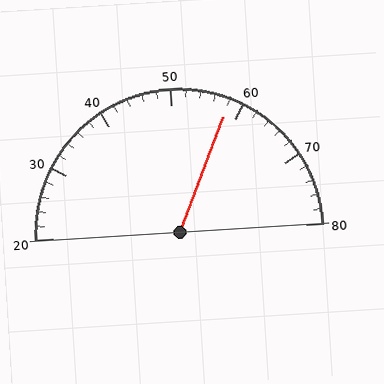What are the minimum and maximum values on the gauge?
The gauge ranges from 20 to 80.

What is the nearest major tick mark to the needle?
The nearest major tick mark is 60.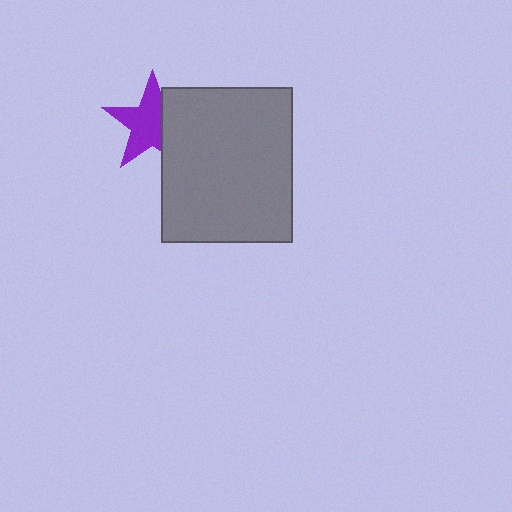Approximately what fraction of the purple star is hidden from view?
Roughly 33% of the purple star is hidden behind the gray rectangle.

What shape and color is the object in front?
The object in front is a gray rectangle.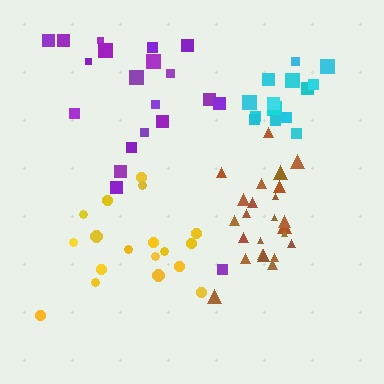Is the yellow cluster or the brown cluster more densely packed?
Brown.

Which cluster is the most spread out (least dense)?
Purple.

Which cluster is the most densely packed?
Brown.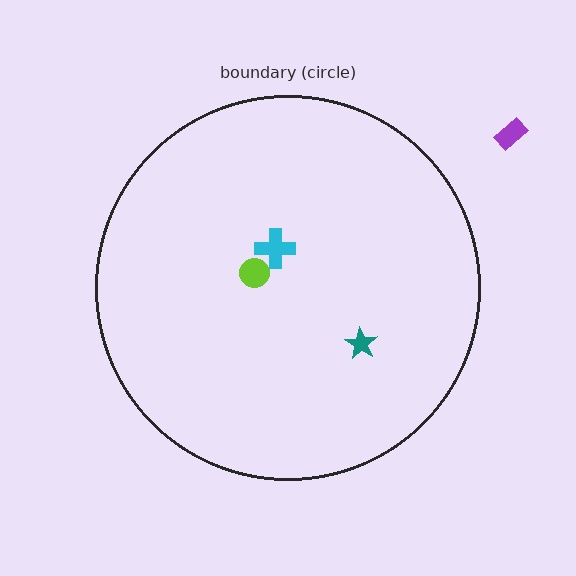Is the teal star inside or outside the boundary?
Inside.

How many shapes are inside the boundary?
3 inside, 1 outside.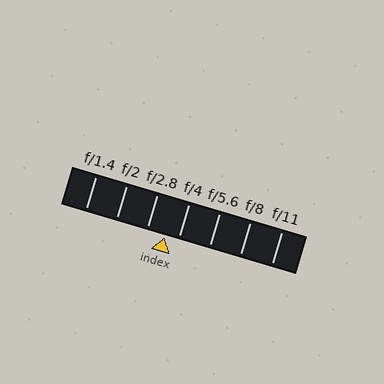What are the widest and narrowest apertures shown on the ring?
The widest aperture shown is f/1.4 and the narrowest is f/11.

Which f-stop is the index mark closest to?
The index mark is closest to f/4.